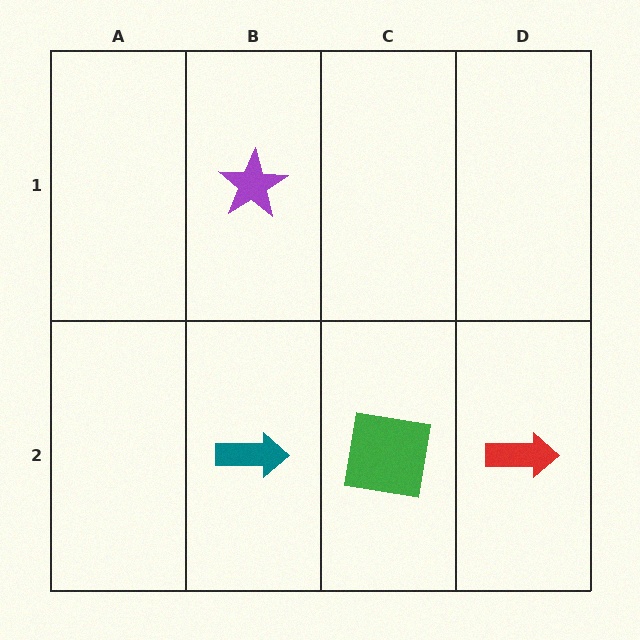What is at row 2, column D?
A red arrow.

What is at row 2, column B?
A teal arrow.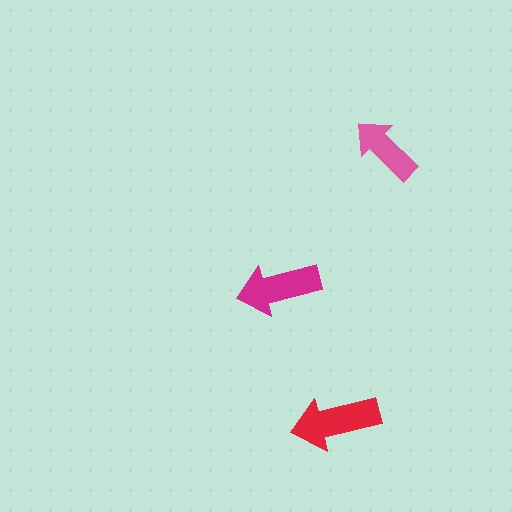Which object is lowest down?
The red arrow is bottommost.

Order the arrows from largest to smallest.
the red one, the magenta one, the pink one.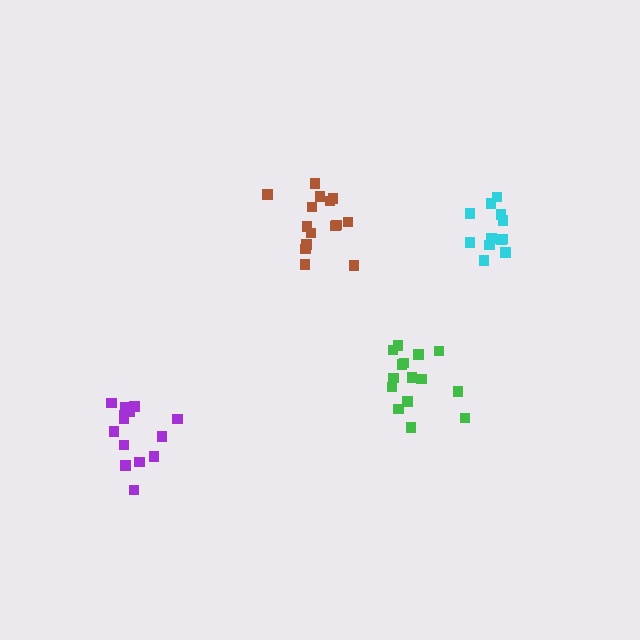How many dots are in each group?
Group 1: 15 dots, Group 2: 15 dots, Group 3: 12 dots, Group 4: 14 dots (56 total).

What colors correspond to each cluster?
The clusters are colored: brown, green, cyan, purple.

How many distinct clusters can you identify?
There are 4 distinct clusters.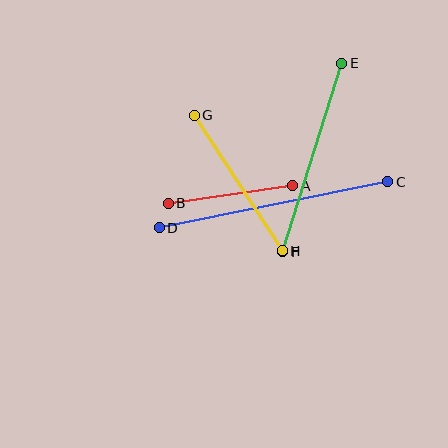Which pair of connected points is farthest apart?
Points C and D are farthest apart.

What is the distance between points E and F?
The distance is approximately 198 pixels.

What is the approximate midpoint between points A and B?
The midpoint is at approximately (230, 194) pixels.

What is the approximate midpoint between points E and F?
The midpoint is at approximately (312, 158) pixels.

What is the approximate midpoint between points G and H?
The midpoint is at approximately (238, 183) pixels.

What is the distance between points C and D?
The distance is approximately 233 pixels.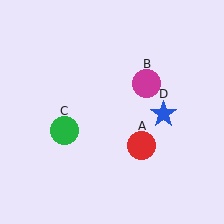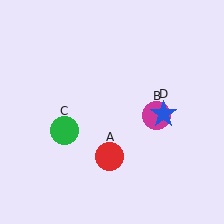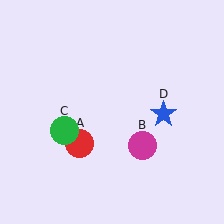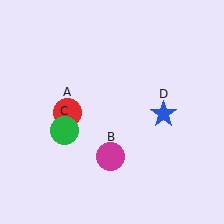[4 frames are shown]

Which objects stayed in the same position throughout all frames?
Green circle (object C) and blue star (object D) remained stationary.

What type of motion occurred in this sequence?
The red circle (object A), magenta circle (object B) rotated clockwise around the center of the scene.